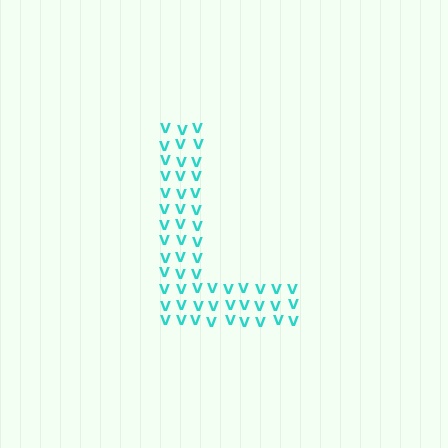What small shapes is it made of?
It is made of small letter V's.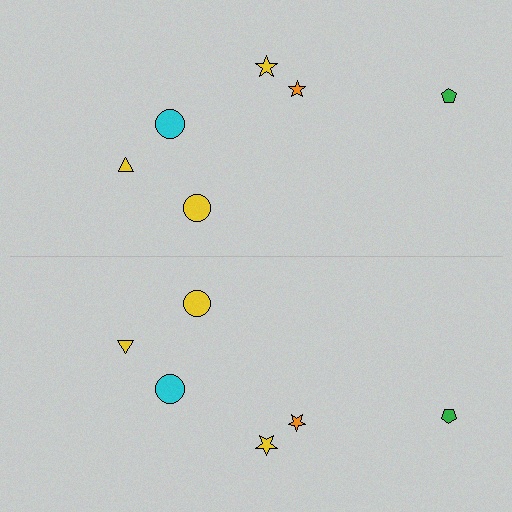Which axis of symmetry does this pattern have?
The pattern has a horizontal axis of symmetry running through the center of the image.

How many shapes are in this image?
There are 12 shapes in this image.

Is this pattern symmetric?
Yes, this pattern has bilateral (reflection) symmetry.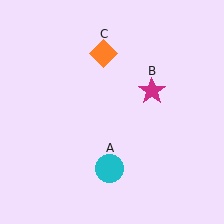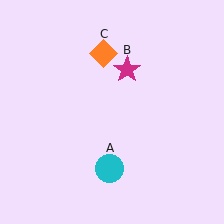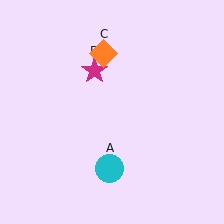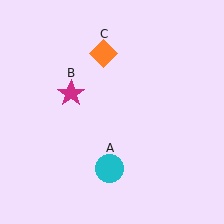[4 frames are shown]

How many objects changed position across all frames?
1 object changed position: magenta star (object B).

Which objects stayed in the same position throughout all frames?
Cyan circle (object A) and orange diamond (object C) remained stationary.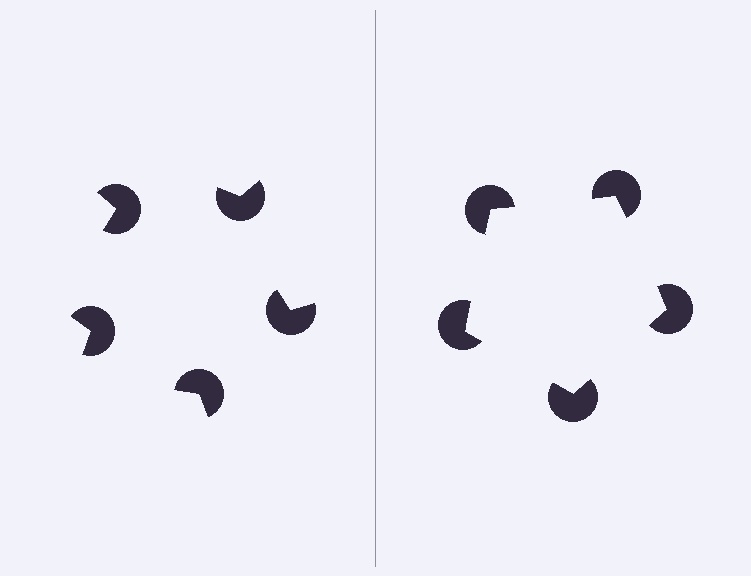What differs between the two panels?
The pac-man discs are positioned identically on both sides; only the wedge orientations differ. On the right they align to a pentagon; on the left they are misaligned.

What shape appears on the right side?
An illusory pentagon.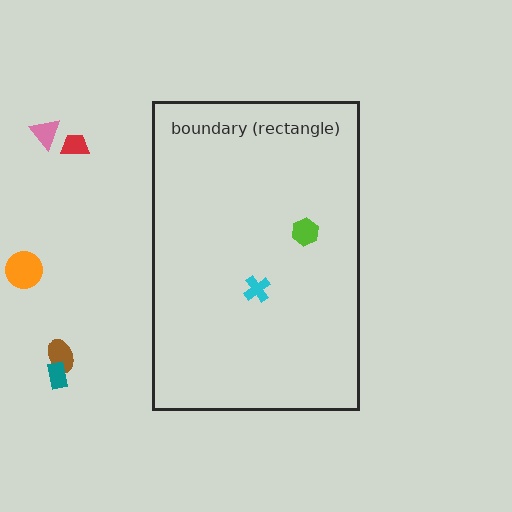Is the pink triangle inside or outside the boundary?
Outside.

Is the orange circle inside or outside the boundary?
Outside.